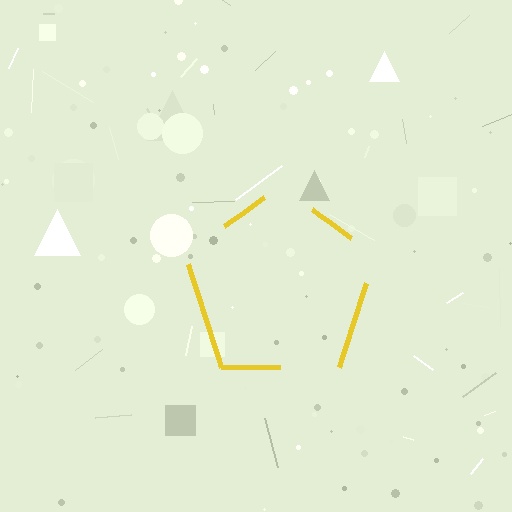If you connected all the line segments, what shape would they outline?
They would outline a pentagon.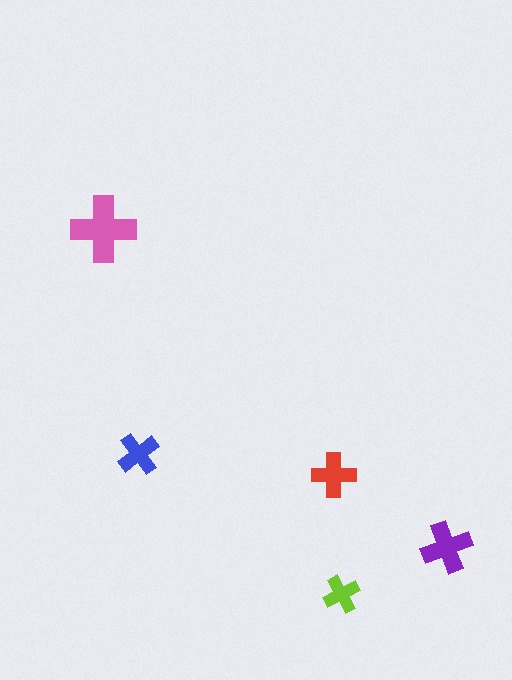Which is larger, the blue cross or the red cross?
The red one.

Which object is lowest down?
The lime cross is bottommost.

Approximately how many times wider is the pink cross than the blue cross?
About 1.5 times wider.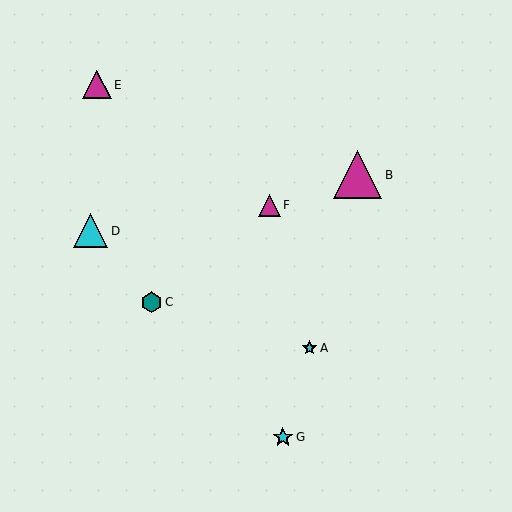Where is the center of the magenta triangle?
The center of the magenta triangle is at (358, 175).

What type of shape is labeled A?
Shape A is a cyan star.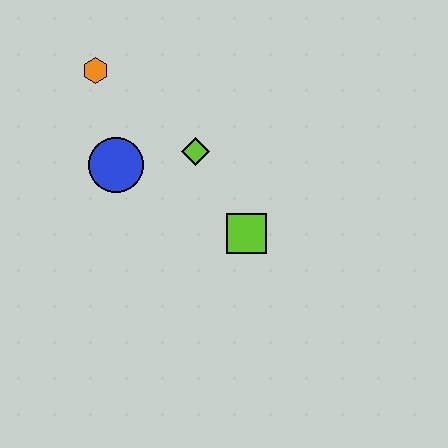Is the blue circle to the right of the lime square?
No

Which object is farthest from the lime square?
The orange hexagon is farthest from the lime square.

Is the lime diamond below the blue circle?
No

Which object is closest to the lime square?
The lime diamond is closest to the lime square.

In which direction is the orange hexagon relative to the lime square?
The orange hexagon is above the lime square.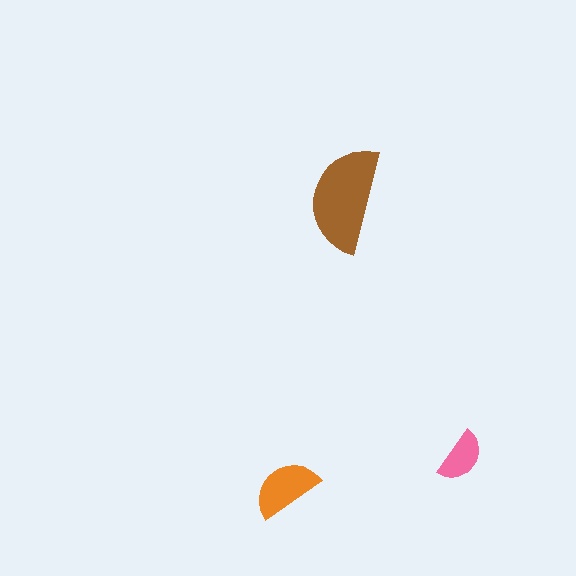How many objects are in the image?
There are 3 objects in the image.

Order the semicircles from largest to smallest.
the brown one, the orange one, the pink one.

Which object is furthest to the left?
The orange semicircle is leftmost.